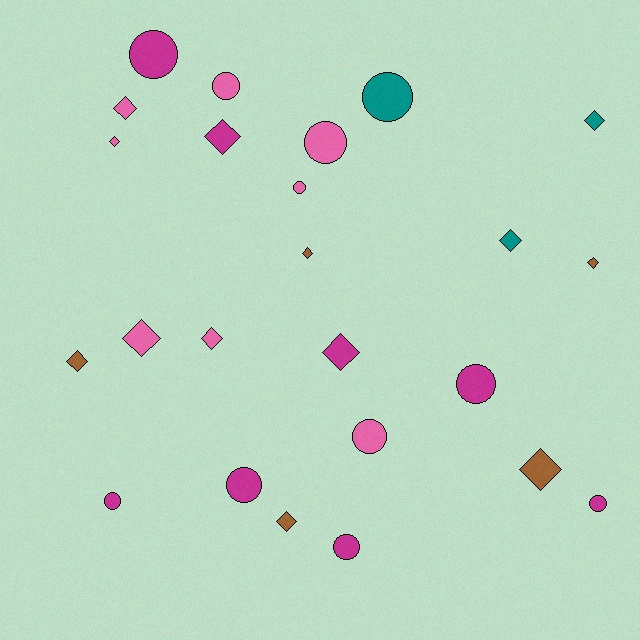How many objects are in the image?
There are 24 objects.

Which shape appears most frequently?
Diamond, with 13 objects.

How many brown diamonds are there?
There are 5 brown diamonds.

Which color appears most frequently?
Pink, with 8 objects.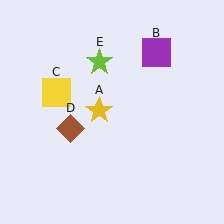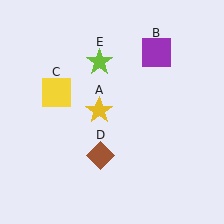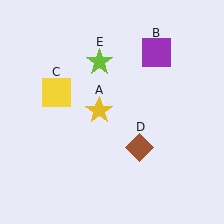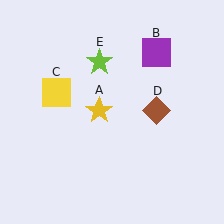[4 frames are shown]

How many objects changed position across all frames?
1 object changed position: brown diamond (object D).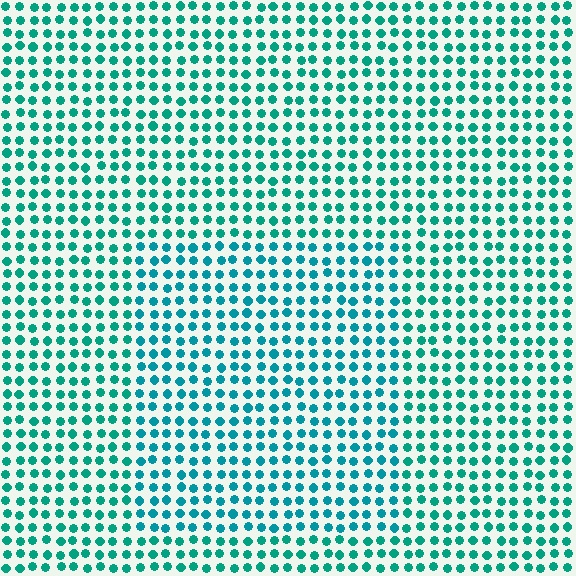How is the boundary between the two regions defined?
The boundary is defined purely by a slight shift in hue (about 17 degrees). Spacing, size, and orientation are identical on both sides.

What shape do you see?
I see a rectangle.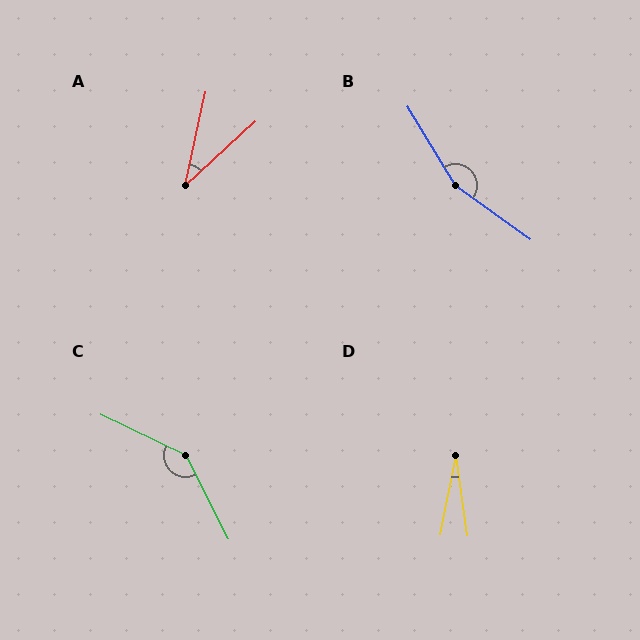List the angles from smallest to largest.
D (20°), A (35°), C (142°), B (157°).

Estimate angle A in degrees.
Approximately 35 degrees.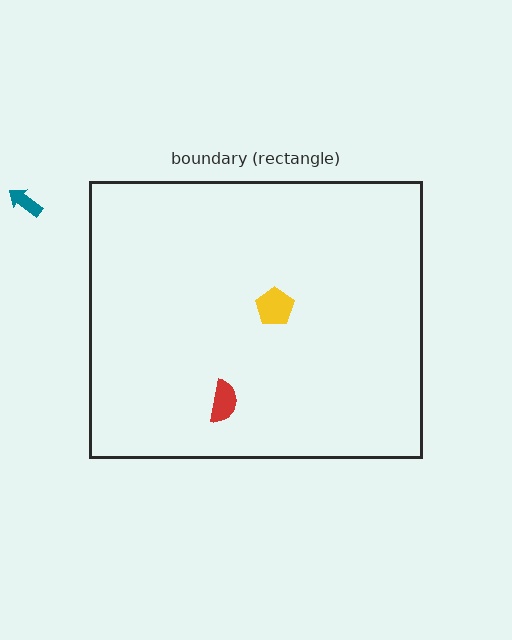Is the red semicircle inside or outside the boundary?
Inside.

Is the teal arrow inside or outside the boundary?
Outside.